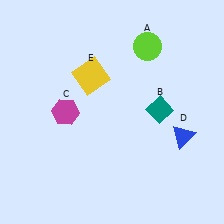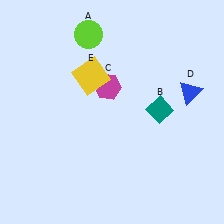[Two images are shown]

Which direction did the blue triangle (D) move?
The blue triangle (D) moved up.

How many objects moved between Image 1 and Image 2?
3 objects moved between the two images.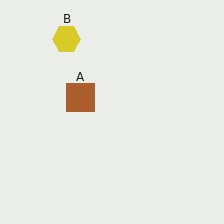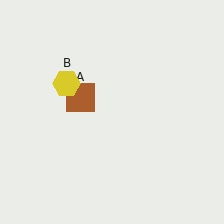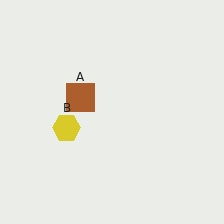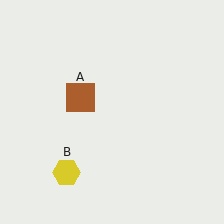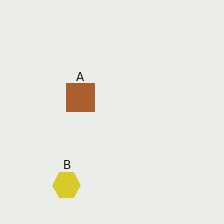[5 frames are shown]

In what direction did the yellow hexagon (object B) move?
The yellow hexagon (object B) moved down.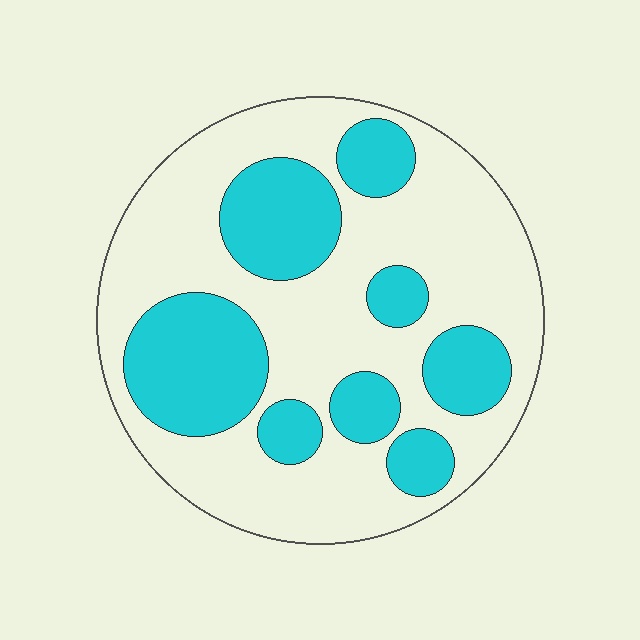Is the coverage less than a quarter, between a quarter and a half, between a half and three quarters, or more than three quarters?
Between a quarter and a half.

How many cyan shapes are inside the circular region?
8.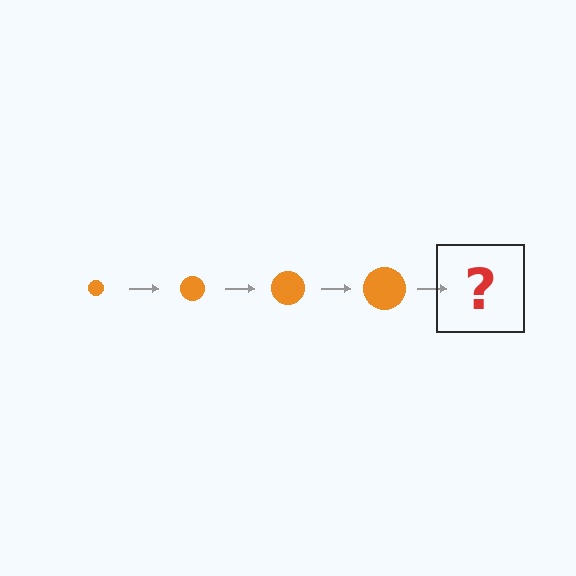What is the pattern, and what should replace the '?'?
The pattern is that the circle gets progressively larger each step. The '?' should be an orange circle, larger than the previous one.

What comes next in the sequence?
The next element should be an orange circle, larger than the previous one.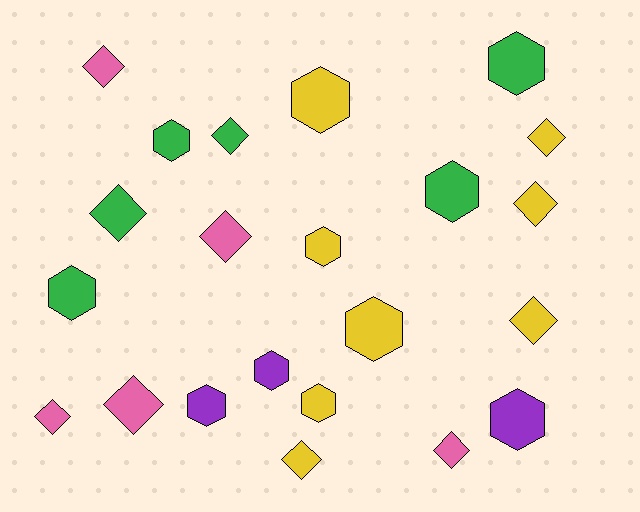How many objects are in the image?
There are 22 objects.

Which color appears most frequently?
Yellow, with 8 objects.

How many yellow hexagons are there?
There are 4 yellow hexagons.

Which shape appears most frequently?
Diamond, with 11 objects.